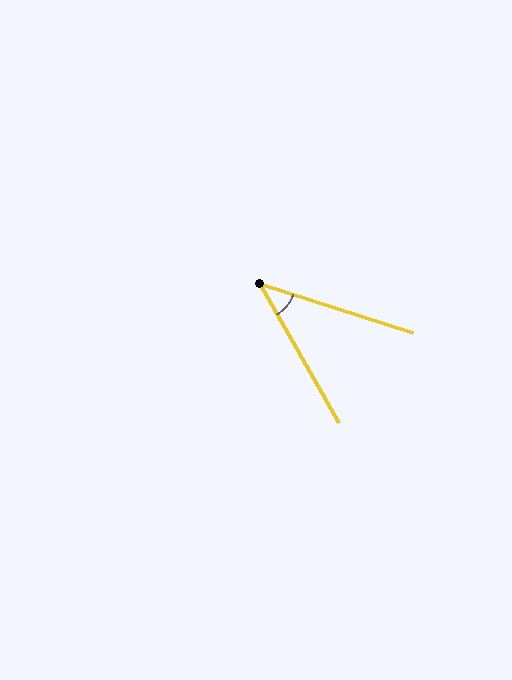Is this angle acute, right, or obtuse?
It is acute.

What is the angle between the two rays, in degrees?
Approximately 42 degrees.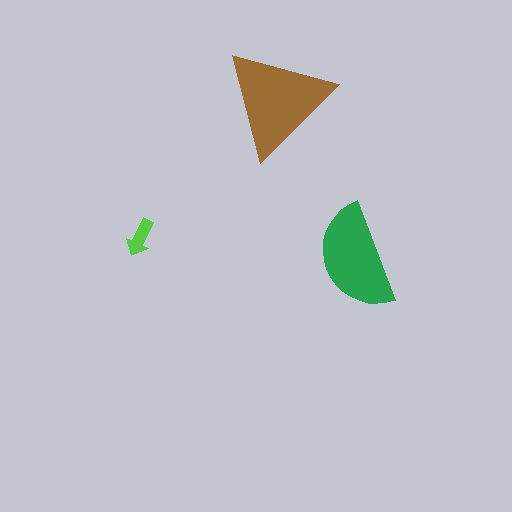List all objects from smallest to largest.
The lime arrow, the green semicircle, the brown triangle.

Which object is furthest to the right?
The green semicircle is rightmost.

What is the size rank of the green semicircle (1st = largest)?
2nd.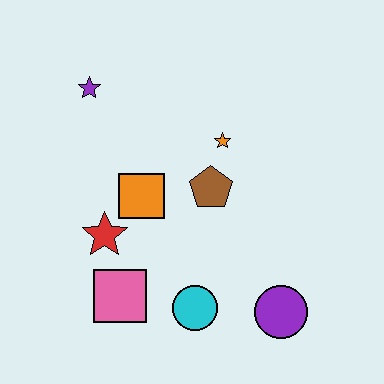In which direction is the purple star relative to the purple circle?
The purple star is above the purple circle.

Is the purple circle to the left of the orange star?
No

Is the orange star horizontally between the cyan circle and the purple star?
No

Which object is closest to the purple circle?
The cyan circle is closest to the purple circle.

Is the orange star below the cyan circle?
No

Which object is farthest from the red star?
The purple circle is farthest from the red star.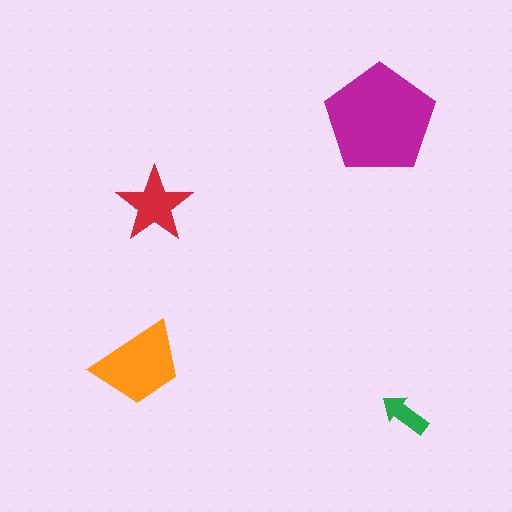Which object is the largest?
The magenta pentagon.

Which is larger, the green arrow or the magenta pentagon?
The magenta pentagon.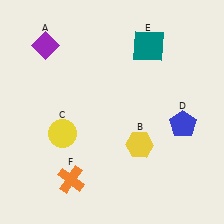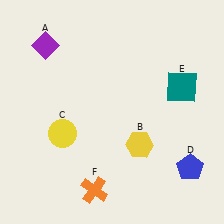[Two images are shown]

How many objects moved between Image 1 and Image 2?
3 objects moved between the two images.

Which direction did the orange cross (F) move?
The orange cross (F) moved right.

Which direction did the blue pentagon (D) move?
The blue pentagon (D) moved down.